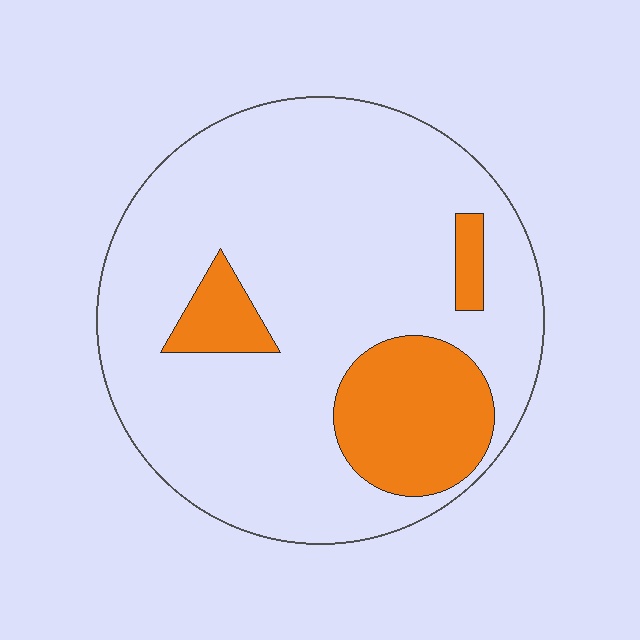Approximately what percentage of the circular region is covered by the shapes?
Approximately 20%.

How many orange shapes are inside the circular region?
3.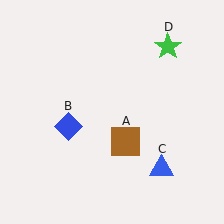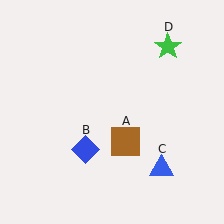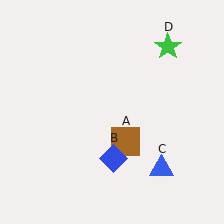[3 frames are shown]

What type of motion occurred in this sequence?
The blue diamond (object B) rotated counterclockwise around the center of the scene.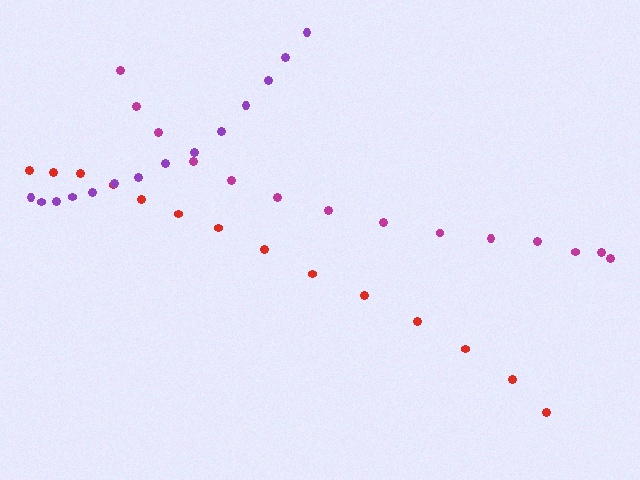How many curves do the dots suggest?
There are 3 distinct paths.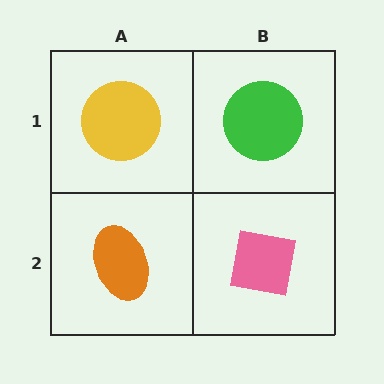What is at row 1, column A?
A yellow circle.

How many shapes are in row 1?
2 shapes.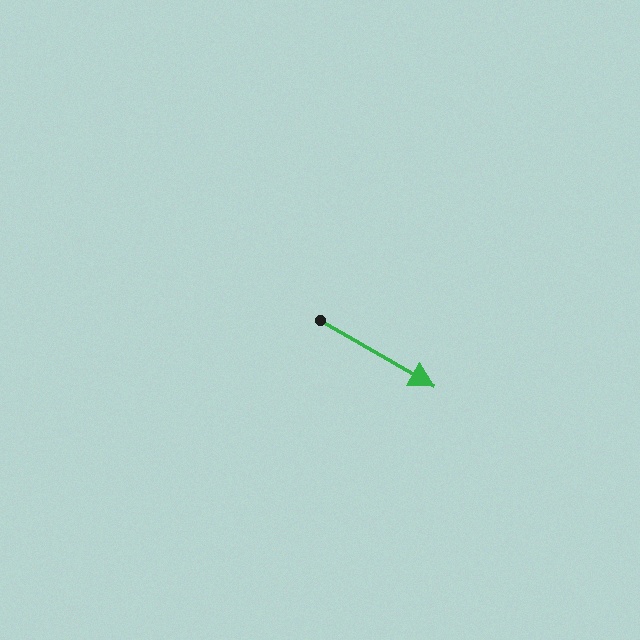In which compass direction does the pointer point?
Southeast.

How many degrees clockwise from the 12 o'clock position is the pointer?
Approximately 120 degrees.